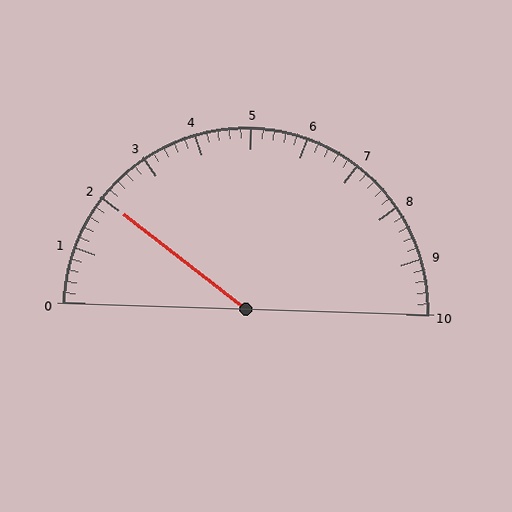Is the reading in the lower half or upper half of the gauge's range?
The reading is in the lower half of the range (0 to 10).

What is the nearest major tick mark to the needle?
The nearest major tick mark is 2.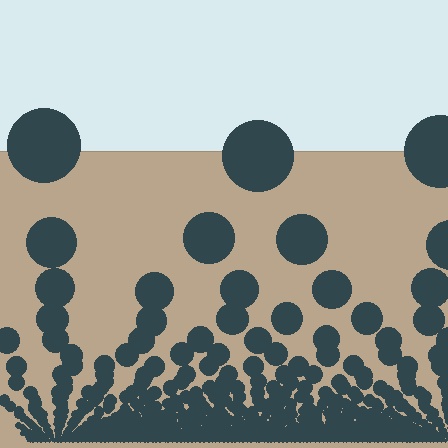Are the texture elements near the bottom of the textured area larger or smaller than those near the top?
Smaller. The gradient is inverted — elements near the bottom are smaller and denser.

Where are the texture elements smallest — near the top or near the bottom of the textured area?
Near the bottom.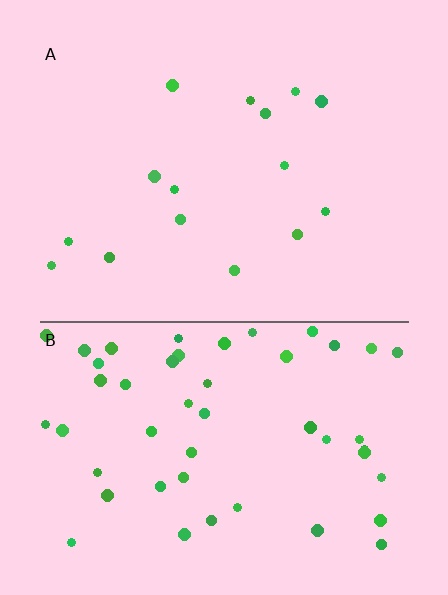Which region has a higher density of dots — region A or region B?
B (the bottom).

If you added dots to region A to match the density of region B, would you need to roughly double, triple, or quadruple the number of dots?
Approximately triple.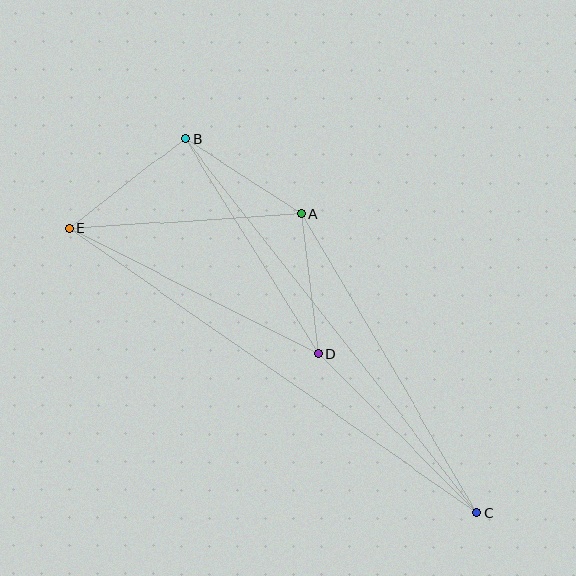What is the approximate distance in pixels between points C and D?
The distance between C and D is approximately 224 pixels.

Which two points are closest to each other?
Points A and B are closest to each other.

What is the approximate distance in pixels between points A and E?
The distance between A and E is approximately 233 pixels.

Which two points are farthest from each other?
Points C and E are farthest from each other.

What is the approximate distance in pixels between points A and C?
The distance between A and C is approximately 346 pixels.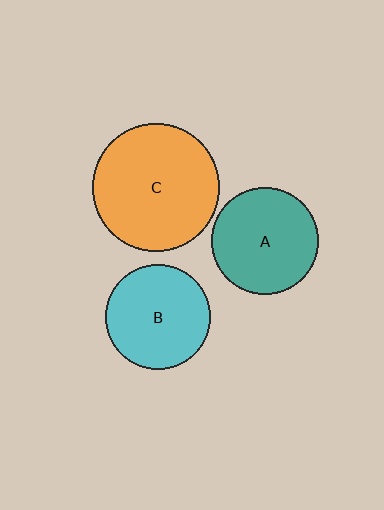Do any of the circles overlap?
No, none of the circles overlap.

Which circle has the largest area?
Circle C (orange).